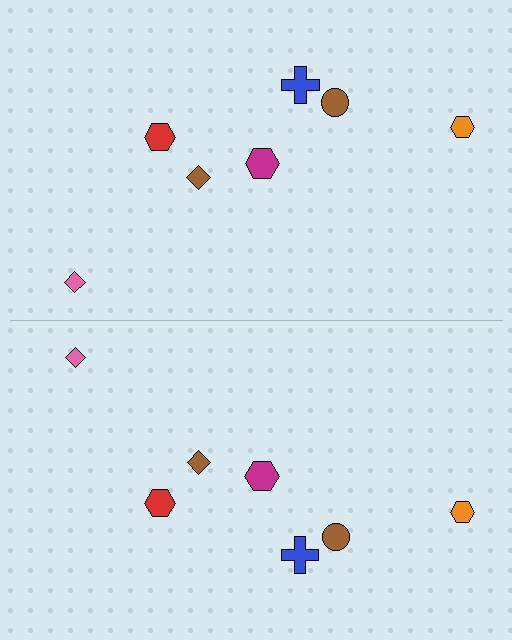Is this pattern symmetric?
Yes, this pattern has bilateral (reflection) symmetry.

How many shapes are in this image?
There are 14 shapes in this image.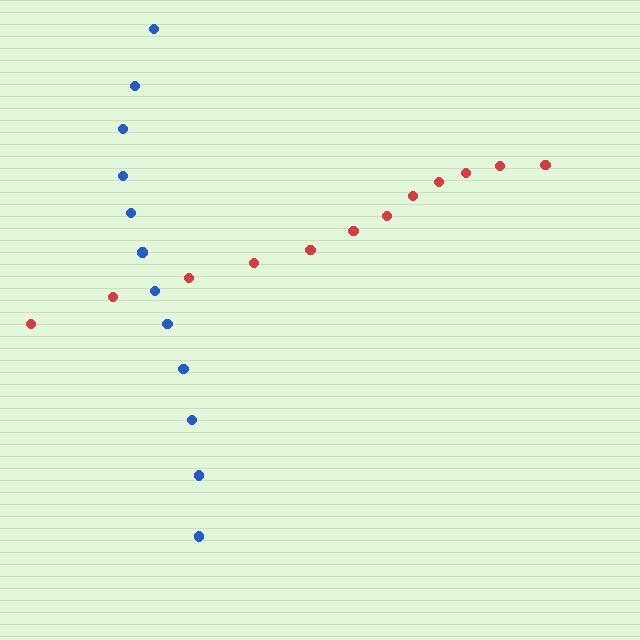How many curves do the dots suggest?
There are 2 distinct paths.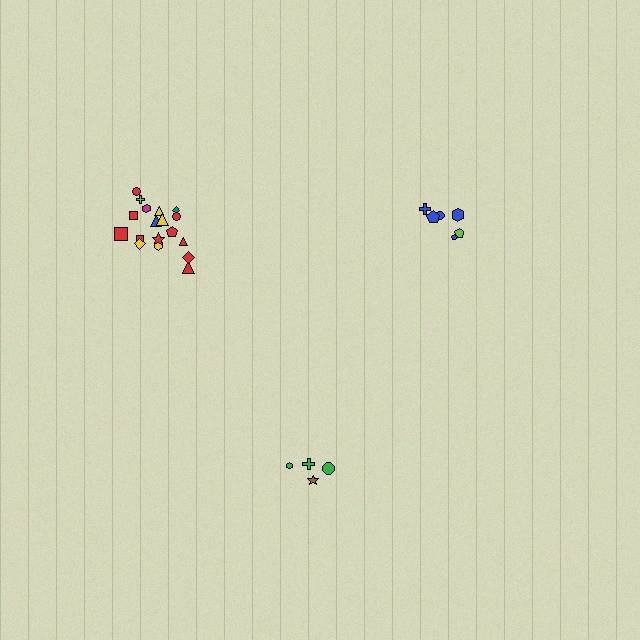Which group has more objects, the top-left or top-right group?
The top-left group.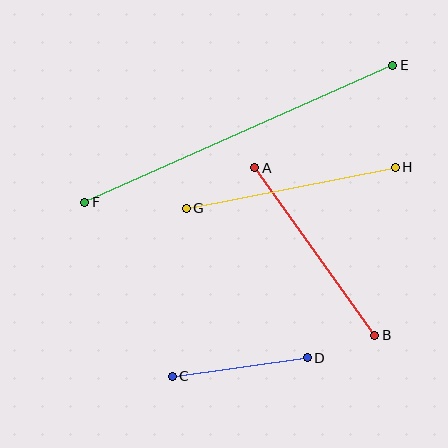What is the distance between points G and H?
The distance is approximately 213 pixels.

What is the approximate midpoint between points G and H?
The midpoint is at approximately (291, 188) pixels.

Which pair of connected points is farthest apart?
Points E and F are farthest apart.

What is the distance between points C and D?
The distance is approximately 136 pixels.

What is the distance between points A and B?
The distance is approximately 206 pixels.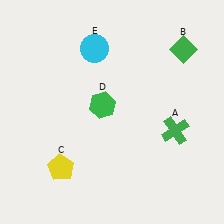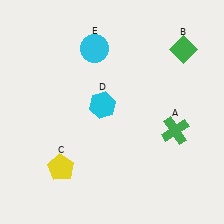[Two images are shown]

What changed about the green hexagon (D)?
In Image 1, D is green. In Image 2, it changed to cyan.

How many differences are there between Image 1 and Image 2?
There is 1 difference between the two images.